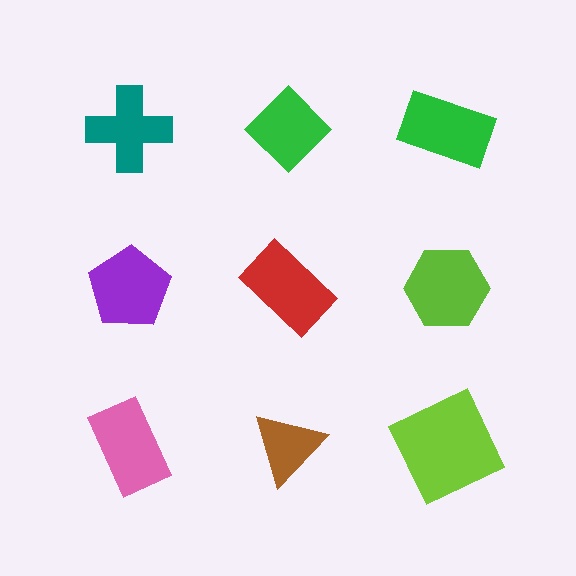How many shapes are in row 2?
3 shapes.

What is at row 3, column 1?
A pink rectangle.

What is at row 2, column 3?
A lime hexagon.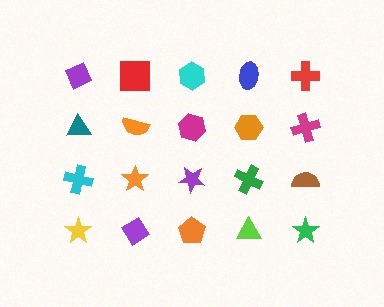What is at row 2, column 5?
A magenta cross.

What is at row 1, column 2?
A red square.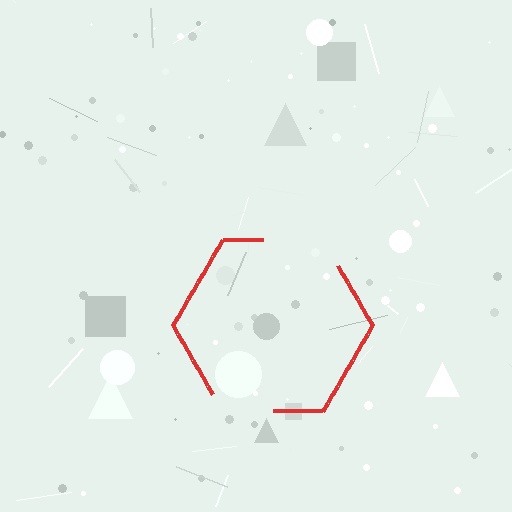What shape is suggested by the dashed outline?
The dashed outline suggests a hexagon.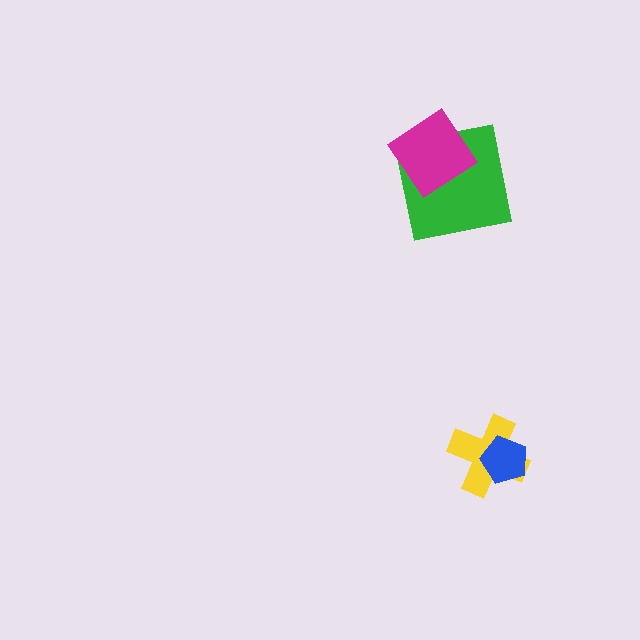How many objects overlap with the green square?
1 object overlaps with the green square.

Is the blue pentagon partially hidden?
No, no other shape covers it.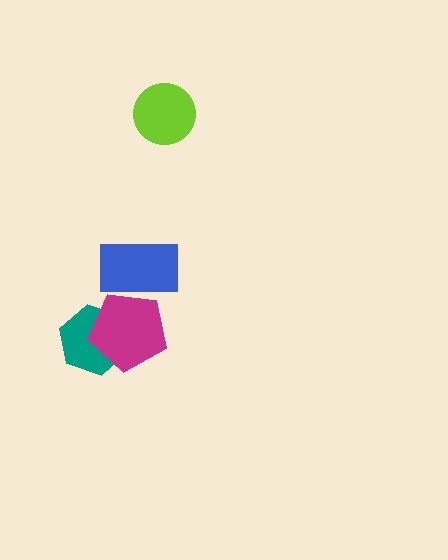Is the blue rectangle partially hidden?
No, no other shape covers it.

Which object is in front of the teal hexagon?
The magenta pentagon is in front of the teal hexagon.